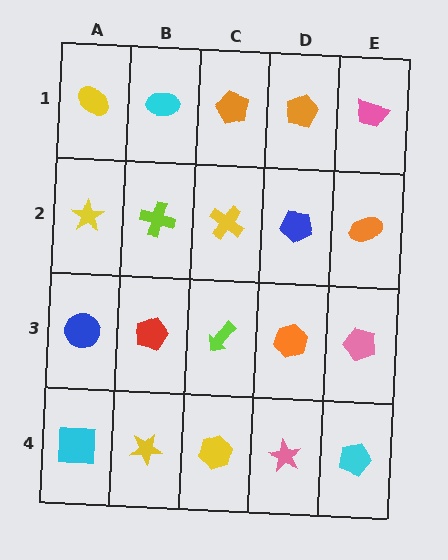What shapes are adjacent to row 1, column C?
A yellow cross (row 2, column C), a cyan ellipse (row 1, column B), an orange pentagon (row 1, column D).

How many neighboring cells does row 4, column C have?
3.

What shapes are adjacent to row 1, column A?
A yellow star (row 2, column A), a cyan ellipse (row 1, column B).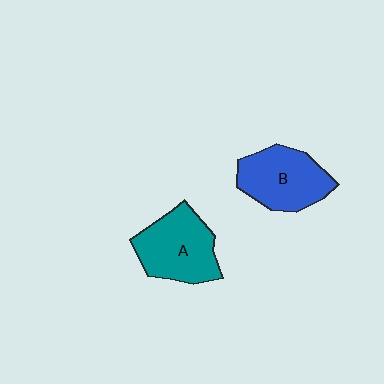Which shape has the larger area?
Shape A (teal).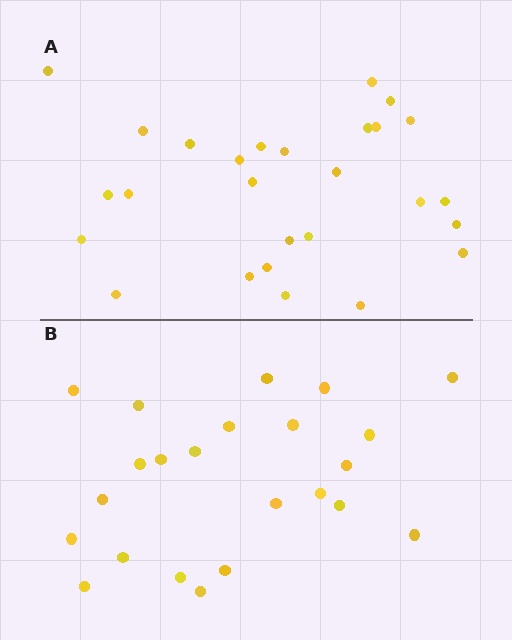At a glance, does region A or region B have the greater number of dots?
Region A (the top region) has more dots.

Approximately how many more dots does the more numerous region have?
Region A has about 4 more dots than region B.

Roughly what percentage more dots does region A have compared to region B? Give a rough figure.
About 15% more.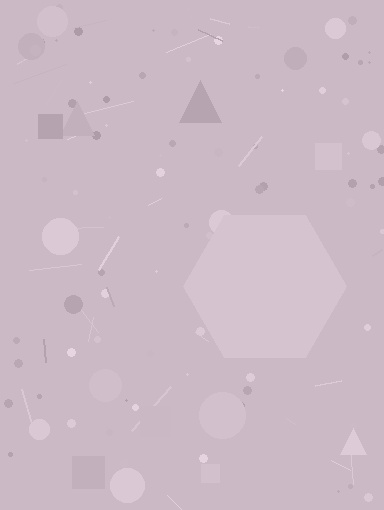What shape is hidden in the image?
A hexagon is hidden in the image.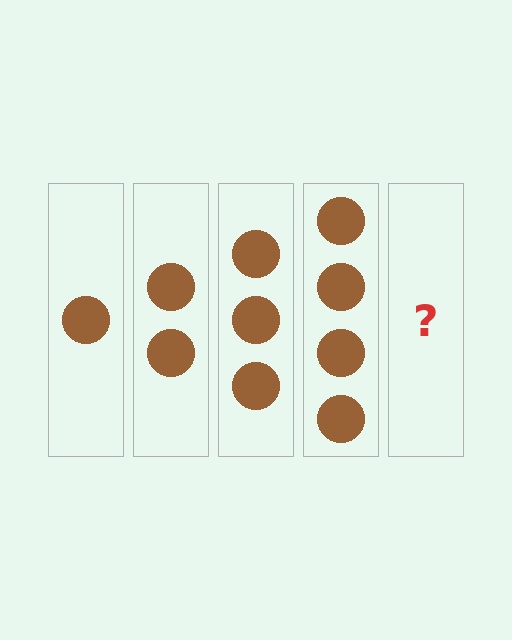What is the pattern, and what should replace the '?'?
The pattern is that each step adds one more circle. The '?' should be 5 circles.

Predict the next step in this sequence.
The next step is 5 circles.